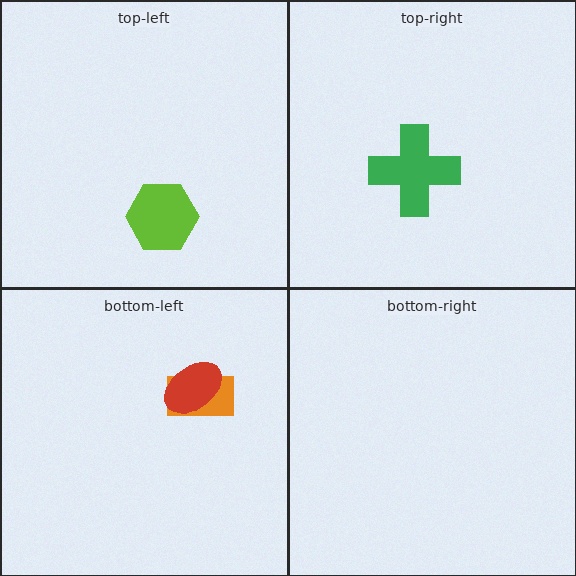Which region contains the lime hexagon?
The top-left region.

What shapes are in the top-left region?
The lime hexagon.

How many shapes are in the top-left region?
1.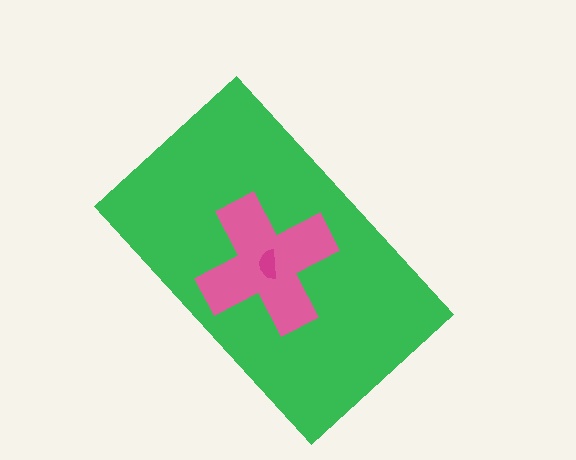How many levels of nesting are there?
3.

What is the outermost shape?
The green rectangle.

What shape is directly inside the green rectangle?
The pink cross.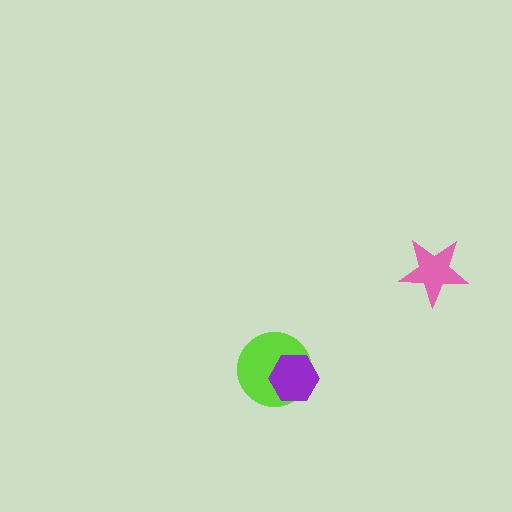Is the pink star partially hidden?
No, no other shape covers it.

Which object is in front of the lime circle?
The purple hexagon is in front of the lime circle.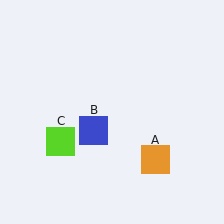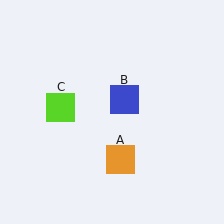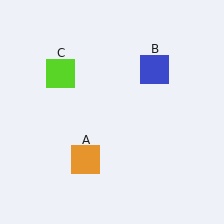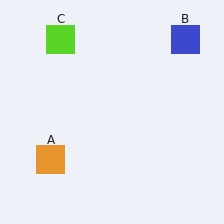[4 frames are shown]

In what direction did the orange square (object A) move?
The orange square (object A) moved left.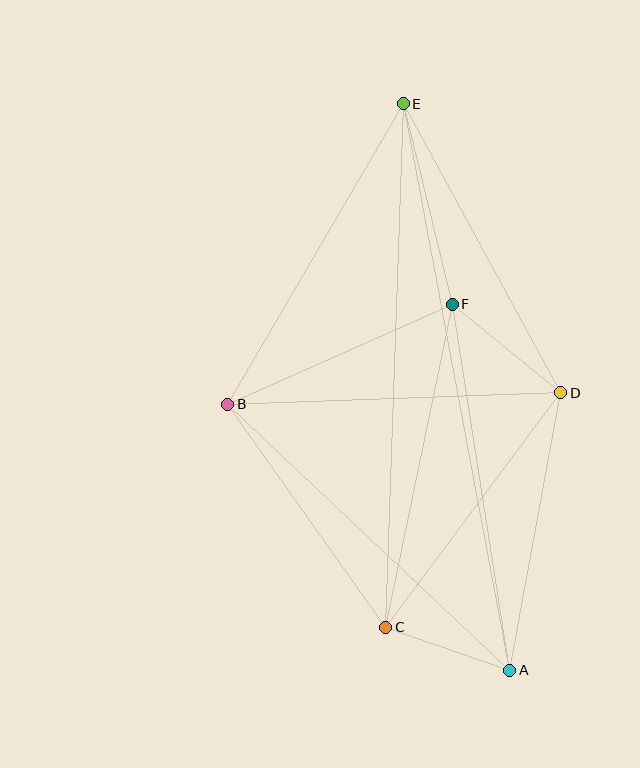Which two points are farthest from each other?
Points A and E are farthest from each other.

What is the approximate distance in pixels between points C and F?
The distance between C and F is approximately 330 pixels.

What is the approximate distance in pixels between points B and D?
The distance between B and D is approximately 334 pixels.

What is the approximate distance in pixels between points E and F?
The distance between E and F is approximately 206 pixels.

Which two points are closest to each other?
Points A and C are closest to each other.